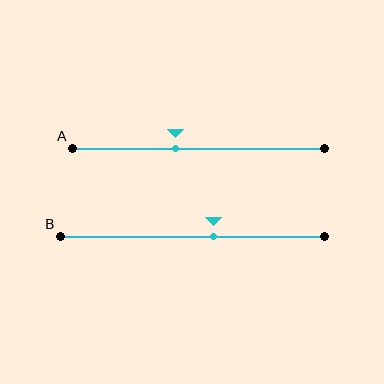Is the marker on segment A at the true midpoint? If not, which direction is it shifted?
No, the marker on segment A is shifted to the left by about 9% of the segment length.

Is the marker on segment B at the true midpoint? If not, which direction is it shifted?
No, the marker on segment B is shifted to the right by about 8% of the segment length.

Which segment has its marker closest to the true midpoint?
Segment B has its marker closest to the true midpoint.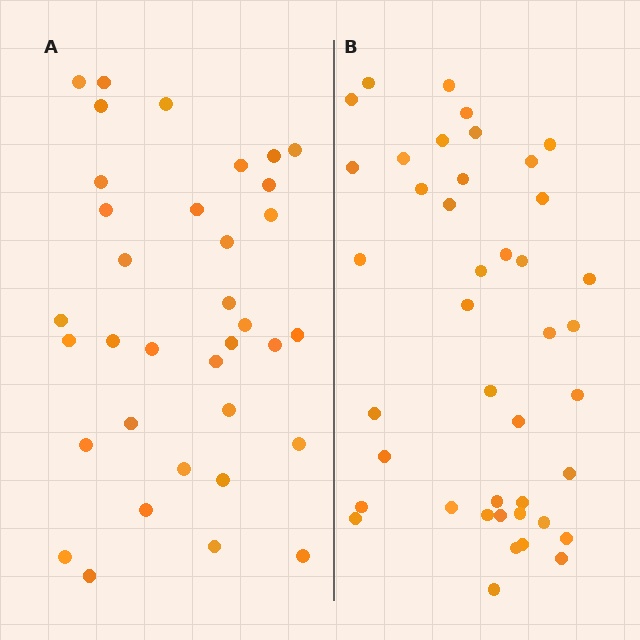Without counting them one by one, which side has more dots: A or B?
Region B (the right region) has more dots.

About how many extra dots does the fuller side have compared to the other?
Region B has roughly 8 or so more dots than region A.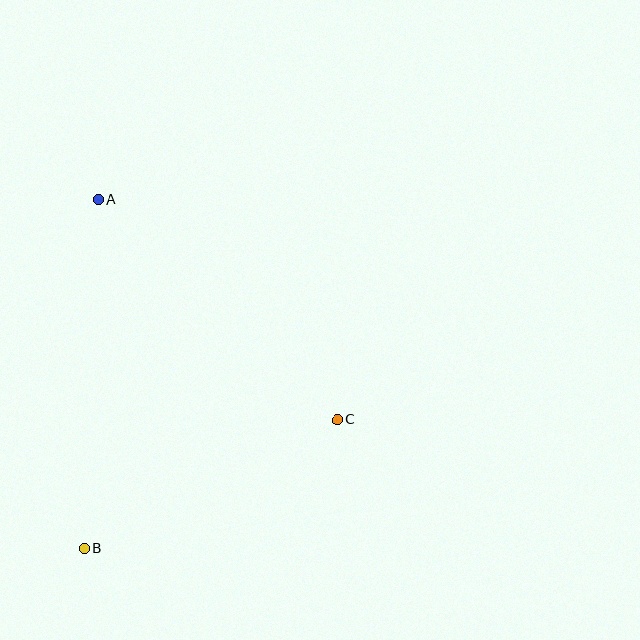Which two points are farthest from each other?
Points A and B are farthest from each other.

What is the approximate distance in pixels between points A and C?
The distance between A and C is approximately 325 pixels.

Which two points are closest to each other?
Points B and C are closest to each other.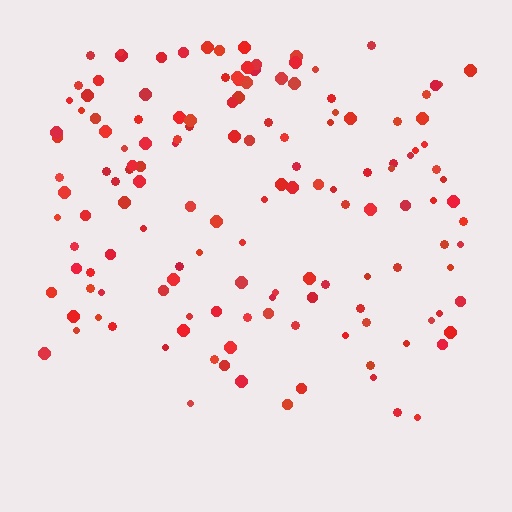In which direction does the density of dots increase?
From bottom to top, with the top side densest.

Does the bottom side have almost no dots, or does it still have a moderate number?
Still a moderate number, just noticeably fewer than the top.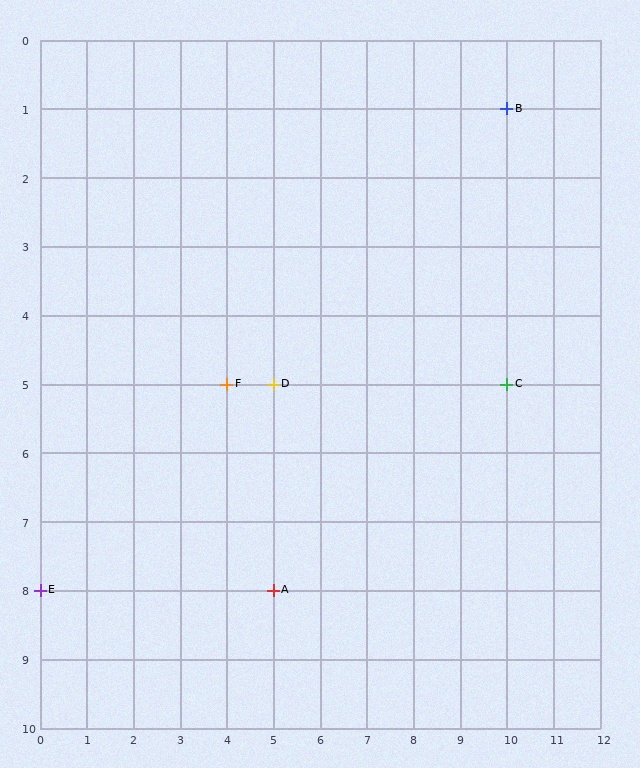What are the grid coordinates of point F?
Point F is at grid coordinates (4, 5).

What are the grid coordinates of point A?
Point A is at grid coordinates (5, 8).